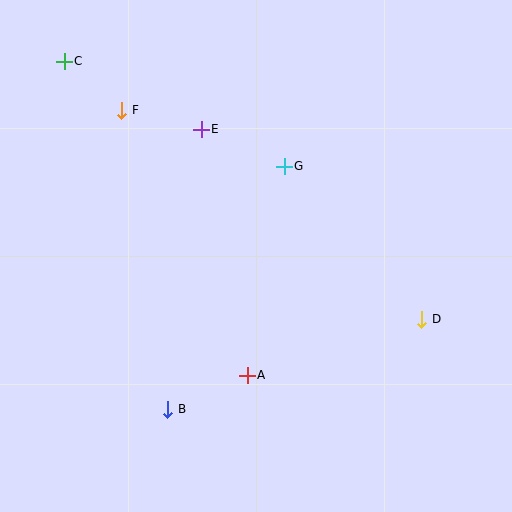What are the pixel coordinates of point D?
Point D is at (422, 319).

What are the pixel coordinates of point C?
Point C is at (64, 61).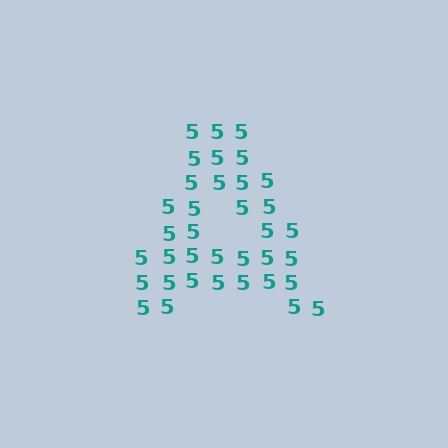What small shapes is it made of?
It is made of small digit 5's.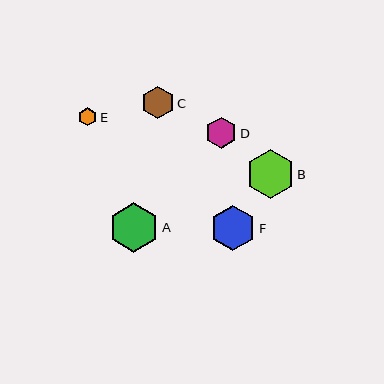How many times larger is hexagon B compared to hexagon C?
Hexagon B is approximately 1.5 times the size of hexagon C.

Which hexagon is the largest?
Hexagon A is the largest with a size of approximately 49 pixels.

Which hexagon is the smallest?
Hexagon E is the smallest with a size of approximately 18 pixels.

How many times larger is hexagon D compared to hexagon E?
Hexagon D is approximately 1.7 times the size of hexagon E.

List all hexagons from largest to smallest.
From largest to smallest: A, B, F, C, D, E.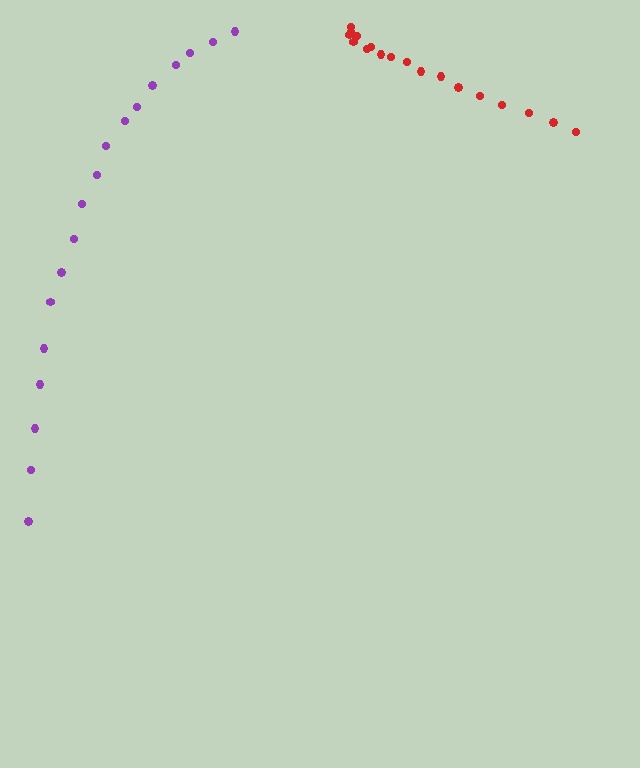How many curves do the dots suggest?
There are 2 distinct paths.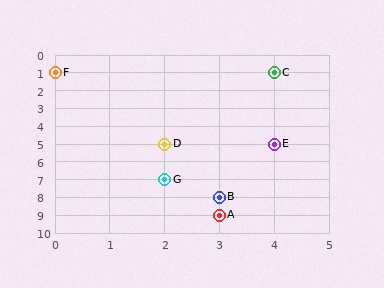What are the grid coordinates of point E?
Point E is at grid coordinates (4, 5).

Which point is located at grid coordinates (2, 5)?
Point D is at (2, 5).